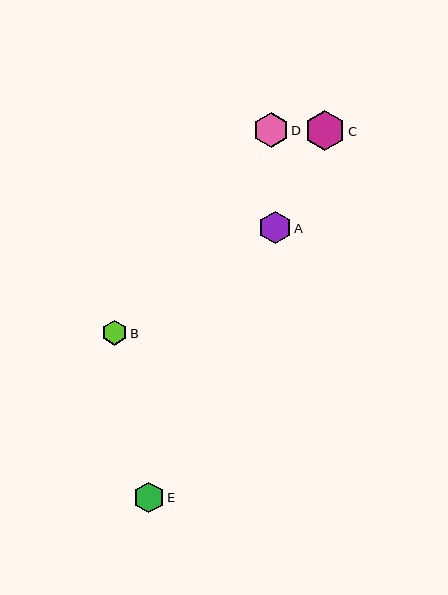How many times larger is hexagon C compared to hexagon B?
Hexagon C is approximately 1.6 times the size of hexagon B.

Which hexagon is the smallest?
Hexagon B is the smallest with a size of approximately 25 pixels.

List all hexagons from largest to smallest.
From largest to smallest: C, D, A, E, B.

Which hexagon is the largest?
Hexagon C is the largest with a size of approximately 40 pixels.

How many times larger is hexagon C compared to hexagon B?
Hexagon C is approximately 1.6 times the size of hexagon B.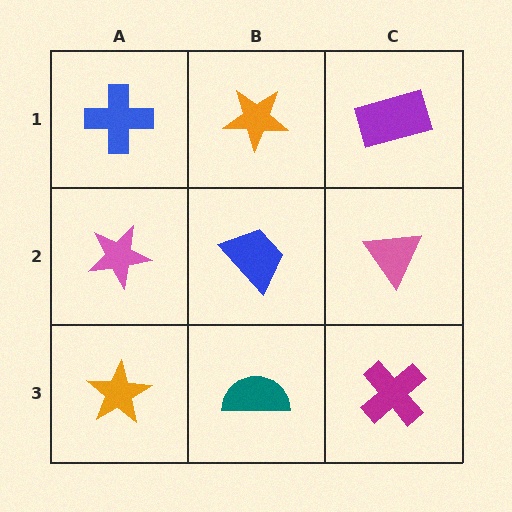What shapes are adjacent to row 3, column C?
A pink triangle (row 2, column C), a teal semicircle (row 3, column B).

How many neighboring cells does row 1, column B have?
3.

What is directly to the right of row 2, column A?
A blue trapezoid.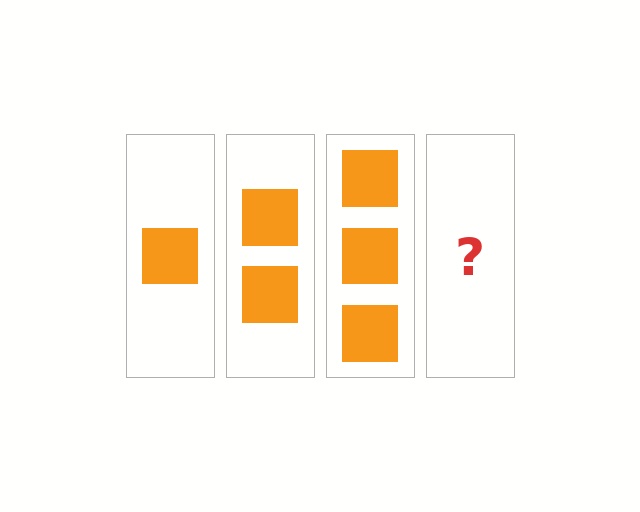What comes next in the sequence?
The next element should be 4 squares.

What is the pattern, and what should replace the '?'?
The pattern is that each step adds one more square. The '?' should be 4 squares.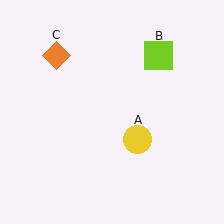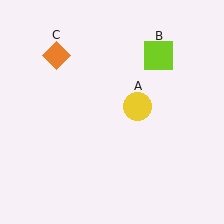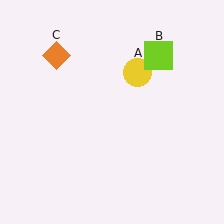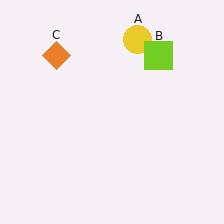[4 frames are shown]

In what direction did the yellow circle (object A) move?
The yellow circle (object A) moved up.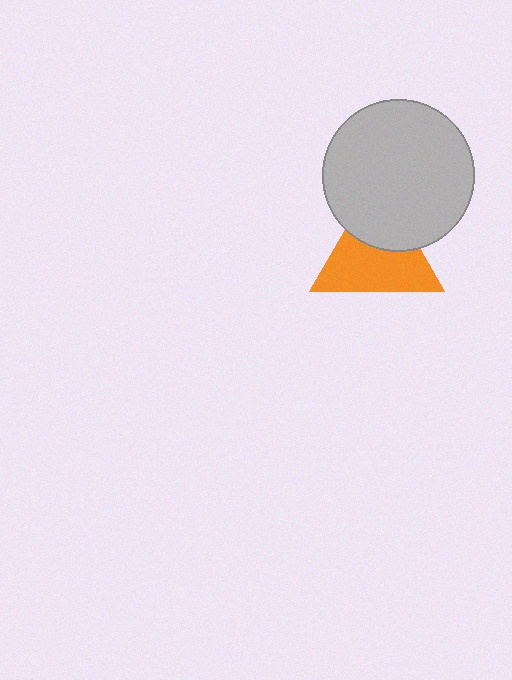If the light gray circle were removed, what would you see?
You would see the complete orange triangle.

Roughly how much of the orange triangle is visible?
About half of it is visible (roughly 63%).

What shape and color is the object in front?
The object in front is a light gray circle.